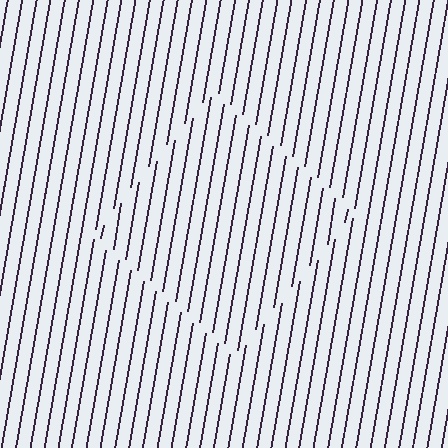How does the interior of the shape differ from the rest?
The interior of the shape contains the same grating, shifted by half a period — the contour is defined by the phase discontinuity where line-ends from the inner and outer gratings abut.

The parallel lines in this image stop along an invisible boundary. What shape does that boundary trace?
An illusory square. The interior of the shape contains the same grating, shifted by half a period — the contour is defined by the phase discontinuity where line-ends from the inner and outer gratings abut.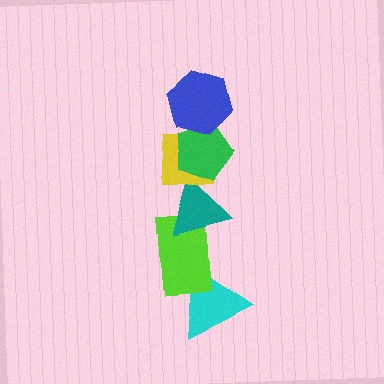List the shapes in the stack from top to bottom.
From top to bottom: the blue hexagon, the green pentagon, the yellow square, the teal triangle, the lime rectangle, the cyan triangle.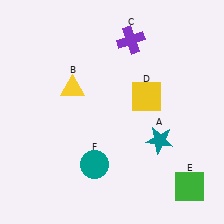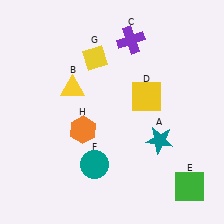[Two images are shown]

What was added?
A yellow diamond (G), an orange hexagon (H) were added in Image 2.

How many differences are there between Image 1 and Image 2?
There are 2 differences between the two images.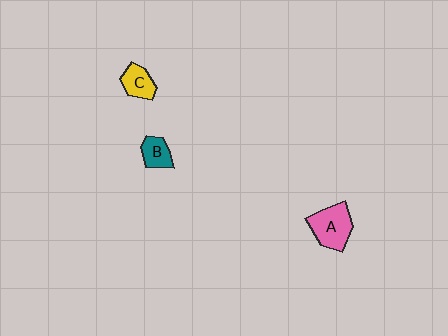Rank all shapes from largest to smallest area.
From largest to smallest: A (pink), C (yellow), B (teal).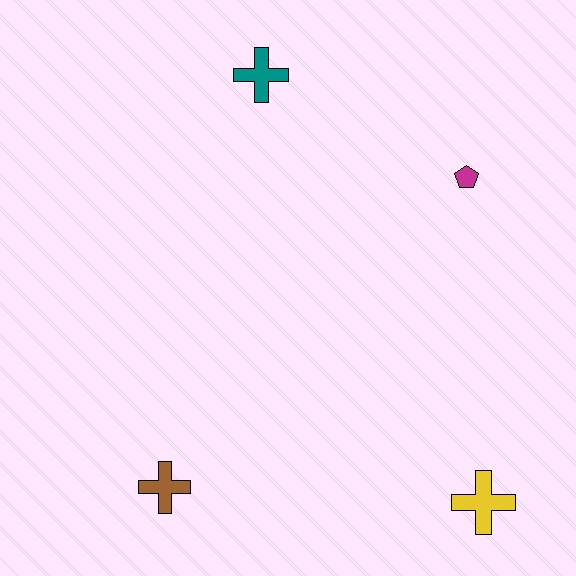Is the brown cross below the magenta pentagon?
Yes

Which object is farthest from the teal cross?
The yellow cross is farthest from the teal cross.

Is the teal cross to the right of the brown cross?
Yes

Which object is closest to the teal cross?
The magenta pentagon is closest to the teal cross.